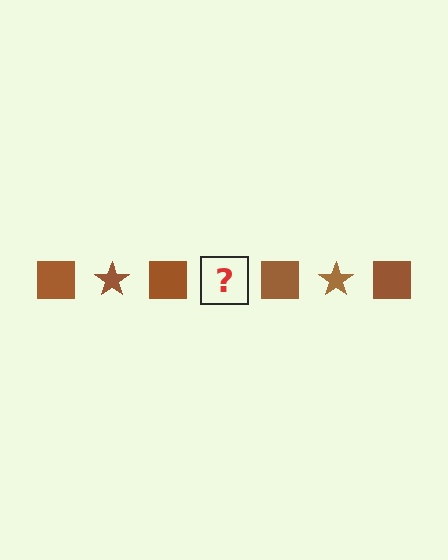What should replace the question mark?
The question mark should be replaced with a brown star.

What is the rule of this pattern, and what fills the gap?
The rule is that the pattern cycles through square, star shapes in brown. The gap should be filled with a brown star.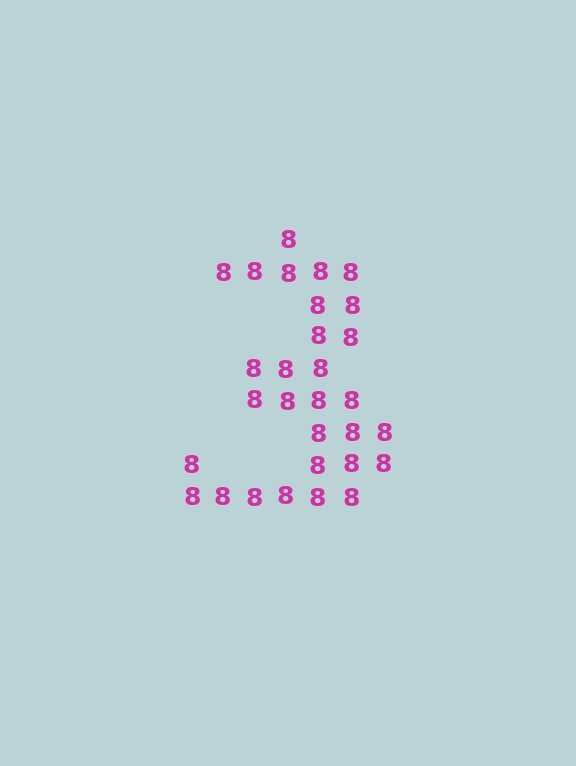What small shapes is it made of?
It is made of small digit 8's.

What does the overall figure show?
The overall figure shows the digit 3.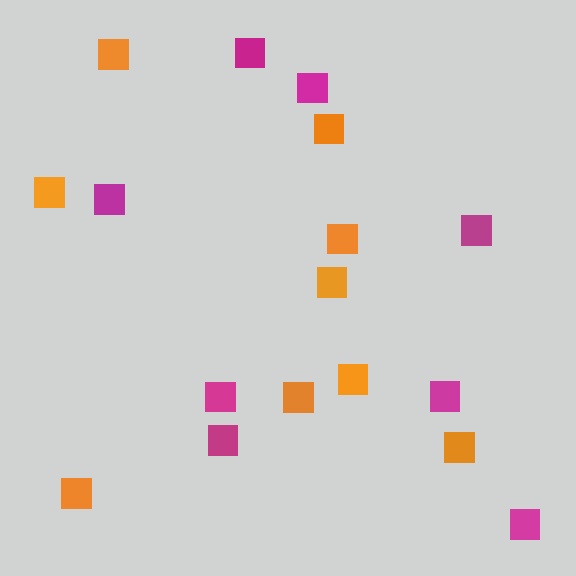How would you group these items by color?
There are 2 groups: one group of magenta squares (8) and one group of orange squares (9).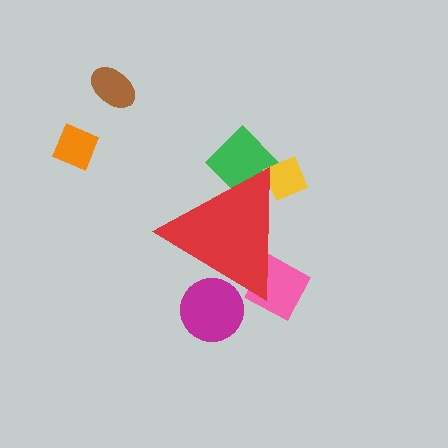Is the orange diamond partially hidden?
No, the orange diamond is fully visible.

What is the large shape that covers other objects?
A red triangle.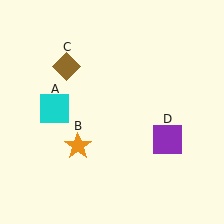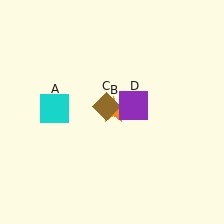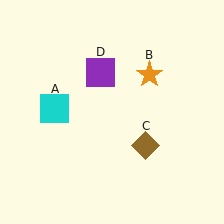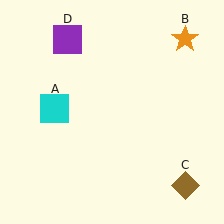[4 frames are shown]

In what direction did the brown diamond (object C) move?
The brown diamond (object C) moved down and to the right.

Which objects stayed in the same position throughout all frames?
Cyan square (object A) remained stationary.